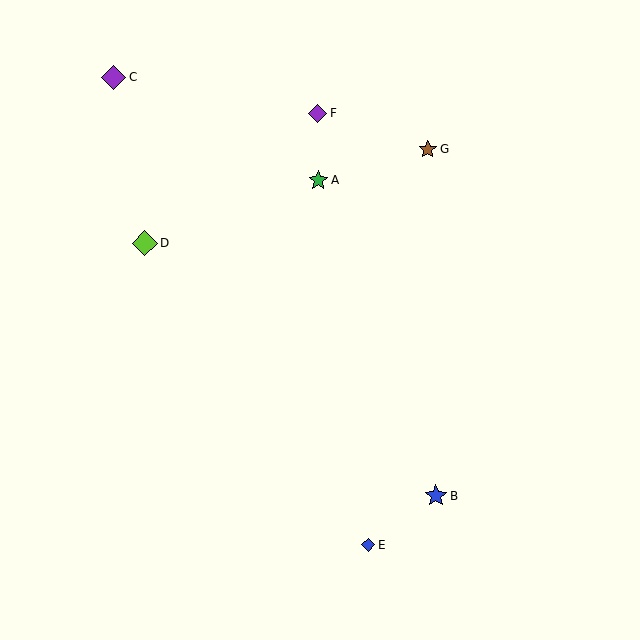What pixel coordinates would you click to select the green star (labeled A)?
Click at (318, 180) to select the green star A.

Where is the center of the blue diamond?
The center of the blue diamond is at (368, 545).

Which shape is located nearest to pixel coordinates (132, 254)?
The lime diamond (labeled D) at (145, 243) is nearest to that location.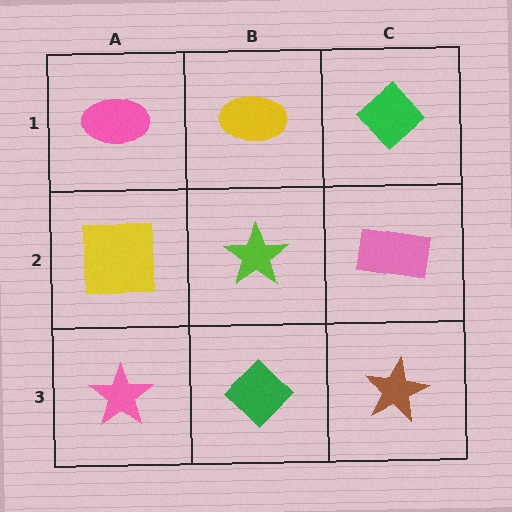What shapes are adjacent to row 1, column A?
A yellow square (row 2, column A), a yellow ellipse (row 1, column B).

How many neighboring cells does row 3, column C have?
2.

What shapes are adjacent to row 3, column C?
A pink rectangle (row 2, column C), a green diamond (row 3, column B).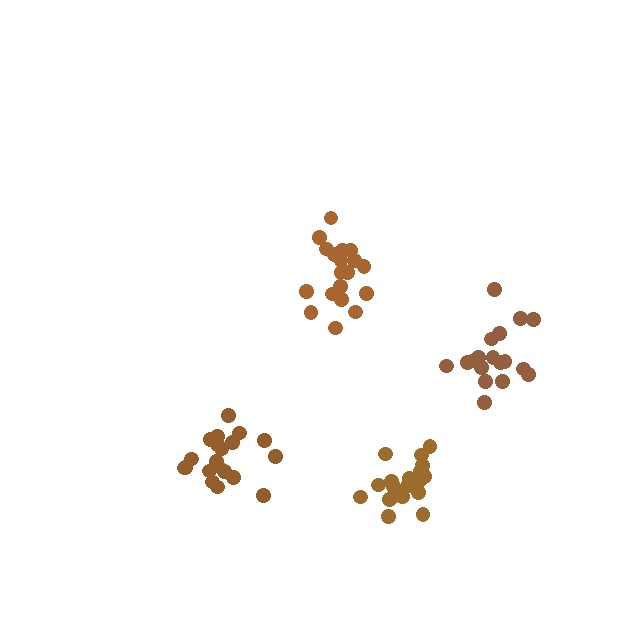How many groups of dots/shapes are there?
There are 4 groups.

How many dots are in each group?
Group 1: 18 dots, Group 2: 20 dots, Group 3: 19 dots, Group 4: 21 dots (78 total).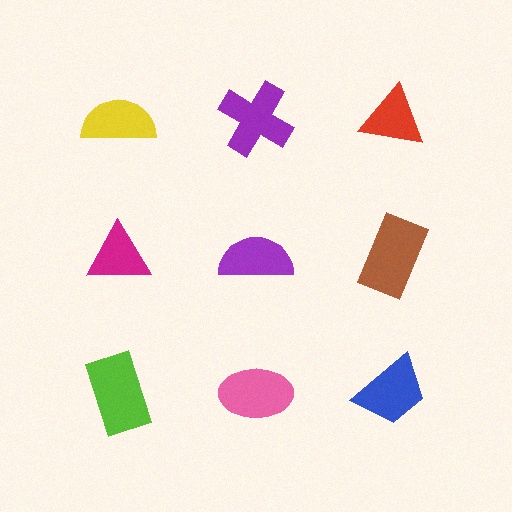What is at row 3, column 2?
A pink ellipse.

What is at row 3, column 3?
A blue trapezoid.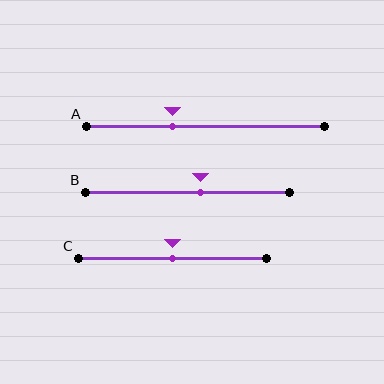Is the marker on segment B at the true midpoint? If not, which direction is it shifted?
No, the marker on segment B is shifted to the right by about 6% of the segment length.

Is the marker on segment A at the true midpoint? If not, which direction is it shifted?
No, the marker on segment A is shifted to the left by about 14% of the segment length.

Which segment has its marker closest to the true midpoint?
Segment C has its marker closest to the true midpoint.